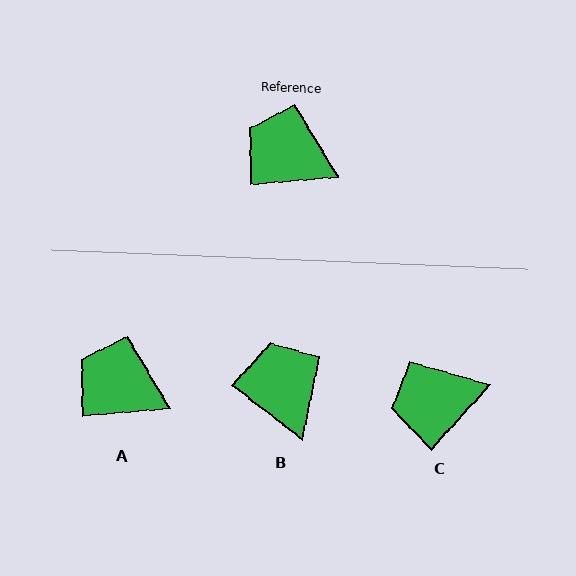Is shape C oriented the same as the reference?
No, it is off by about 43 degrees.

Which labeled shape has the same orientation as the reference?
A.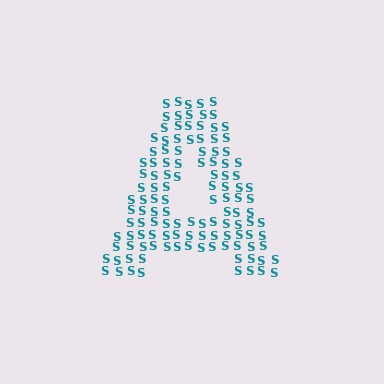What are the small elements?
The small elements are letter S's.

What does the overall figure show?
The overall figure shows the letter A.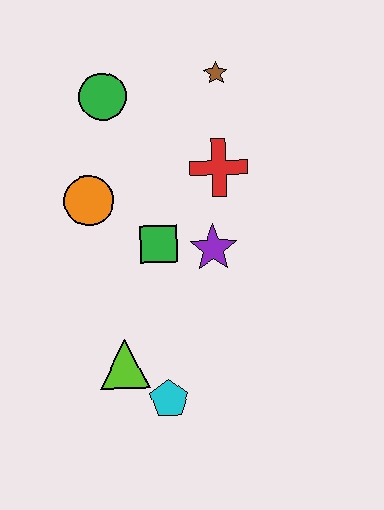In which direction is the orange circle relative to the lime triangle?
The orange circle is above the lime triangle.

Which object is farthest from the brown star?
The cyan pentagon is farthest from the brown star.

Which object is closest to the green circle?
The orange circle is closest to the green circle.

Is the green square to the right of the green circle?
Yes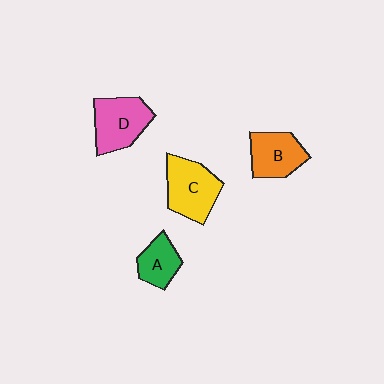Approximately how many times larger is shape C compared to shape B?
Approximately 1.2 times.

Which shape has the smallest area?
Shape A (green).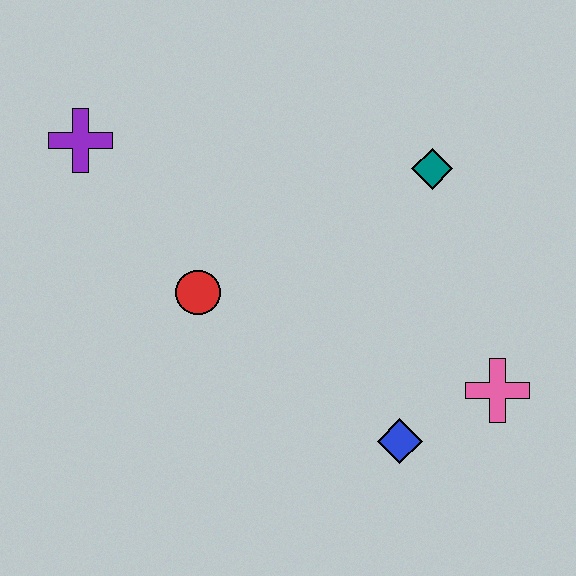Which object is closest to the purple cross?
The red circle is closest to the purple cross.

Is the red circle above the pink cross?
Yes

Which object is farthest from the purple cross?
The pink cross is farthest from the purple cross.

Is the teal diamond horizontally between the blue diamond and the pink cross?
Yes